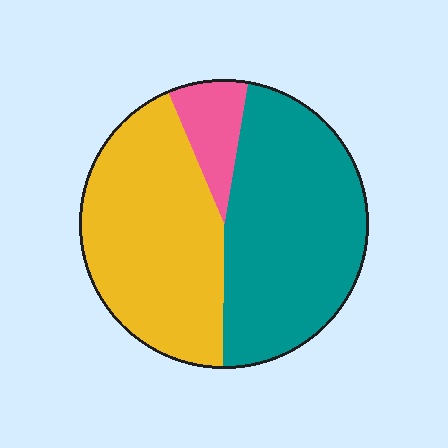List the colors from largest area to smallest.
From largest to smallest: teal, yellow, pink.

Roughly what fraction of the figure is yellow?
Yellow covers about 45% of the figure.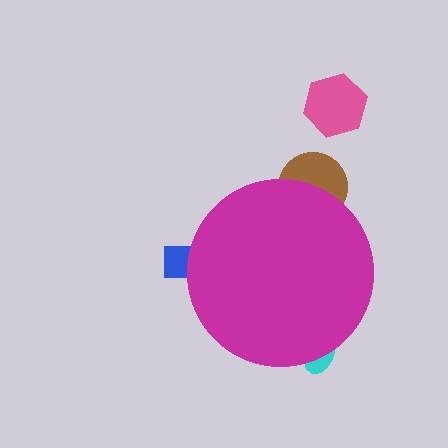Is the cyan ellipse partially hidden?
Yes, the cyan ellipse is partially hidden behind the magenta circle.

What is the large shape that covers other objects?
A magenta circle.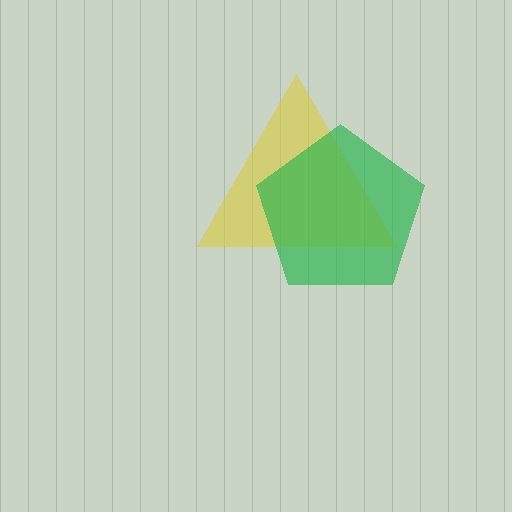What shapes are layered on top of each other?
The layered shapes are: a yellow triangle, a green pentagon.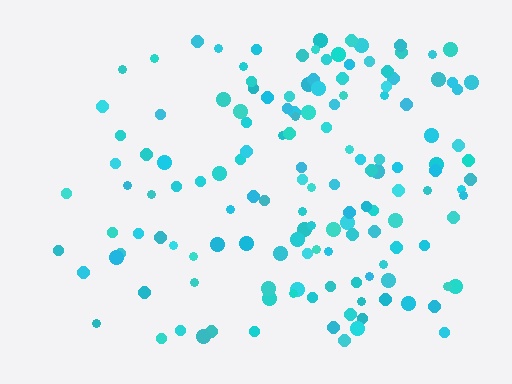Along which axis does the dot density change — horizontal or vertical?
Horizontal.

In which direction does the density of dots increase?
From left to right, with the right side densest.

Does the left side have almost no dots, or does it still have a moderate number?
Still a moderate number, just noticeably fewer than the right.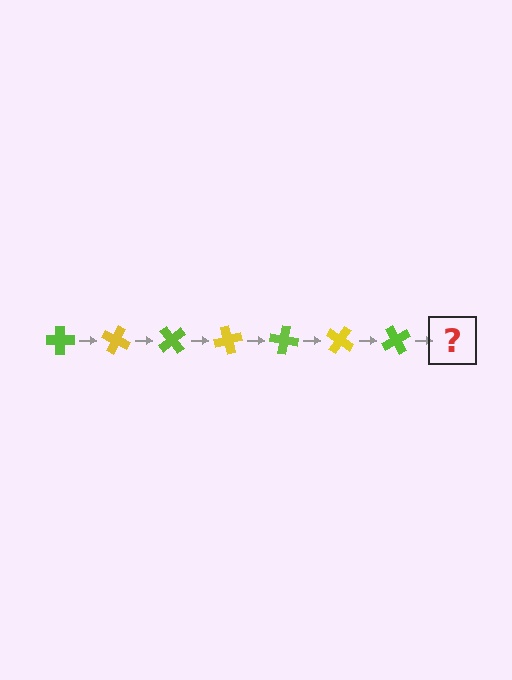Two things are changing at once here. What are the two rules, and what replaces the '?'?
The two rules are that it rotates 25 degrees each step and the color cycles through lime and yellow. The '?' should be a yellow cross, rotated 175 degrees from the start.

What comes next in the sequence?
The next element should be a yellow cross, rotated 175 degrees from the start.